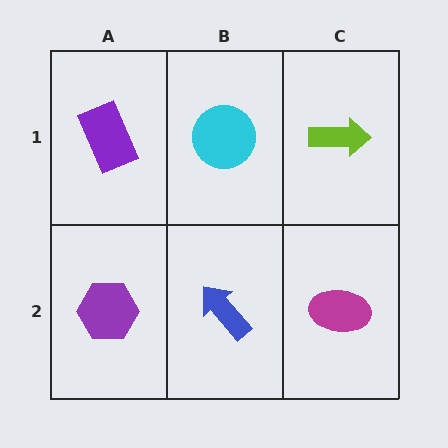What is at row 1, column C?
A lime arrow.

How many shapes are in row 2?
3 shapes.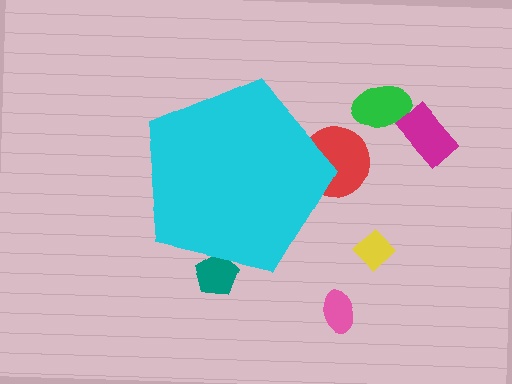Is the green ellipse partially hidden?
No, the green ellipse is fully visible.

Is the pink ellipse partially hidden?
No, the pink ellipse is fully visible.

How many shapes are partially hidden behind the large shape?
2 shapes are partially hidden.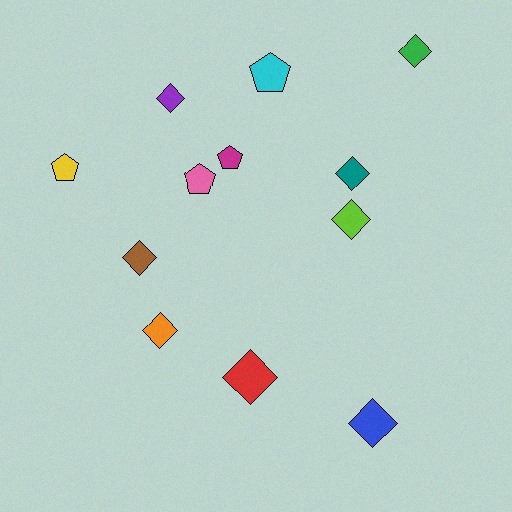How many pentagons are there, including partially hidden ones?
There are 4 pentagons.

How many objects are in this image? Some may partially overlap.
There are 12 objects.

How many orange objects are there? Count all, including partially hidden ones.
There is 1 orange object.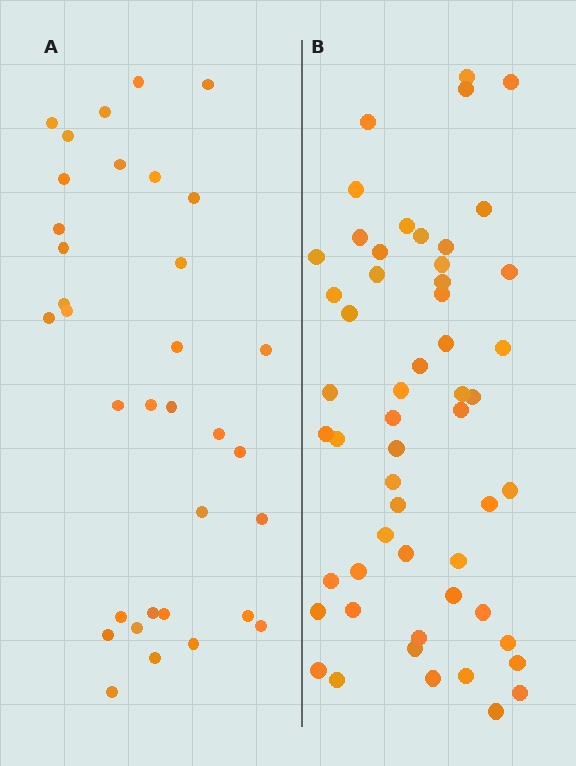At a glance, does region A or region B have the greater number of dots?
Region B (the right region) has more dots.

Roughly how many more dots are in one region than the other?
Region B has approximately 20 more dots than region A.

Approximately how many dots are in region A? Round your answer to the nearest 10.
About 30 dots. (The exact count is 34, which rounds to 30.)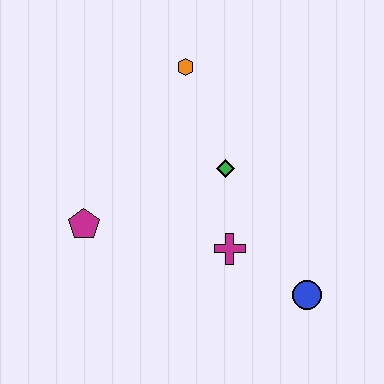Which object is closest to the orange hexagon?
The green diamond is closest to the orange hexagon.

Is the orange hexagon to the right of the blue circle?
No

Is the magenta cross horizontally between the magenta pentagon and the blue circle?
Yes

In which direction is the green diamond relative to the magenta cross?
The green diamond is above the magenta cross.